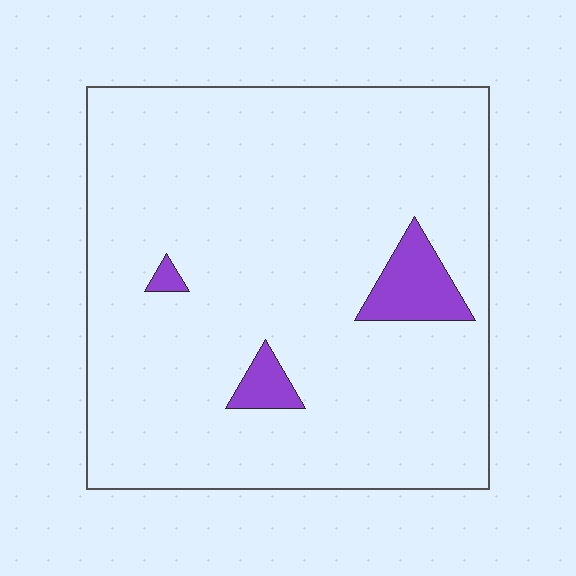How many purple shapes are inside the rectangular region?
3.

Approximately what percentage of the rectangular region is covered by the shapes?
Approximately 5%.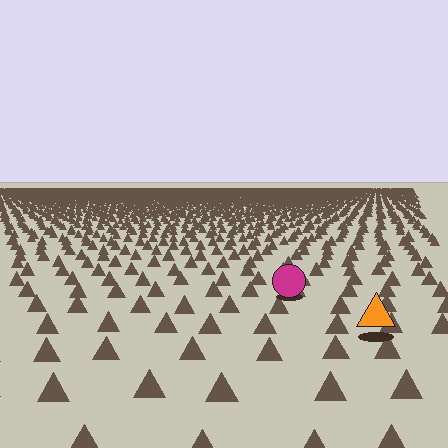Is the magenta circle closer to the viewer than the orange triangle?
No. The orange triangle is closer — you can tell from the texture gradient: the ground texture is coarser near it.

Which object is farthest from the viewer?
The magenta circle is farthest from the viewer. It appears smaller and the ground texture around it is denser.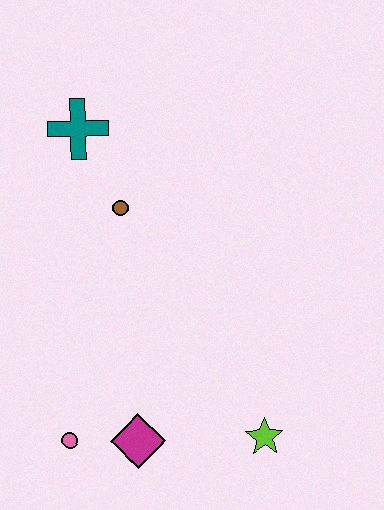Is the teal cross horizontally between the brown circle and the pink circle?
Yes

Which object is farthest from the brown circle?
The lime star is farthest from the brown circle.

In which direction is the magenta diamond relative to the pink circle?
The magenta diamond is to the right of the pink circle.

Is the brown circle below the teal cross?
Yes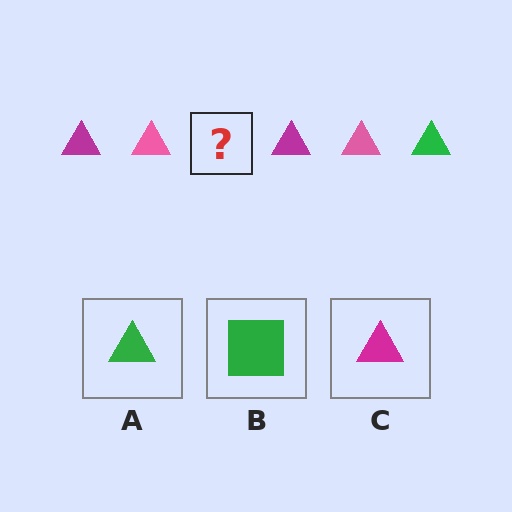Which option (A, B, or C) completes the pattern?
A.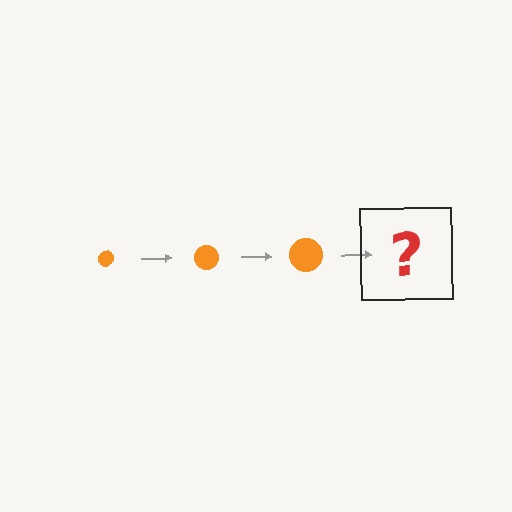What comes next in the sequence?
The next element should be an orange circle, larger than the previous one.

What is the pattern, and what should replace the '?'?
The pattern is that the circle gets progressively larger each step. The '?' should be an orange circle, larger than the previous one.